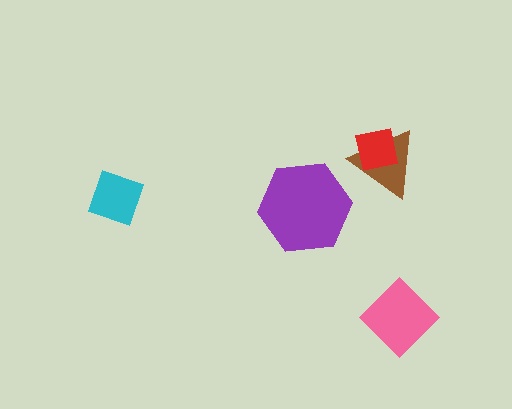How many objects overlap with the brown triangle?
1 object overlaps with the brown triangle.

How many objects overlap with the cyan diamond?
0 objects overlap with the cyan diamond.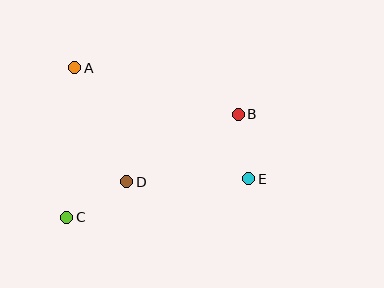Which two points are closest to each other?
Points B and E are closest to each other.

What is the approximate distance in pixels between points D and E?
The distance between D and E is approximately 122 pixels.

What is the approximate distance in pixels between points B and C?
The distance between B and C is approximately 200 pixels.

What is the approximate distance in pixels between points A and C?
The distance between A and C is approximately 150 pixels.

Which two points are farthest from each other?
Points A and E are farthest from each other.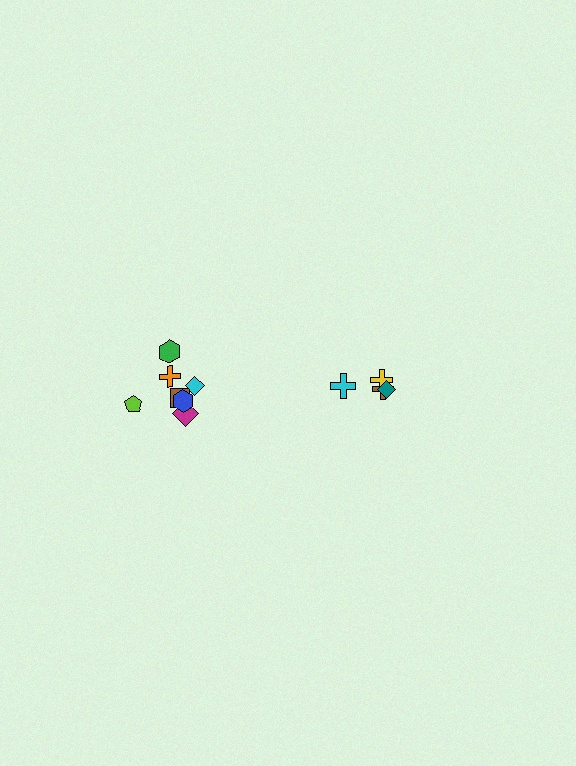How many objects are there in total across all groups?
There are 11 objects.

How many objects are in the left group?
There are 7 objects.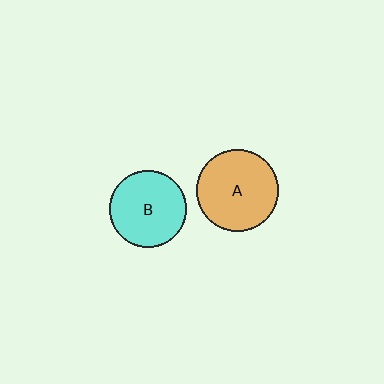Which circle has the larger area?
Circle A (orange).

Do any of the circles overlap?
No, none of the circles overlap.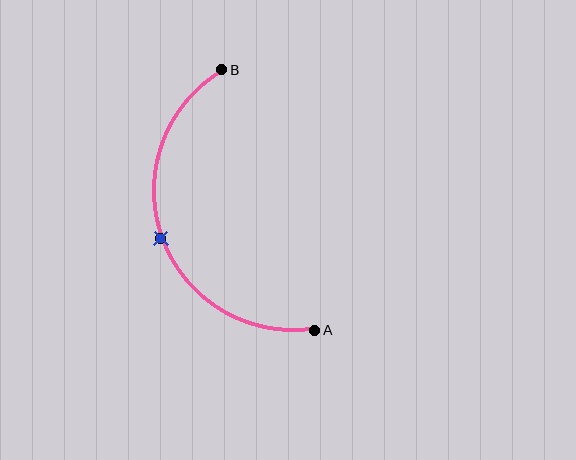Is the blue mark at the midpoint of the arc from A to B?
Yes. The blue mark lies on the arc at equal arc-length from both A and B — it is the arc midpoint.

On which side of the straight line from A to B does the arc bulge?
The arc bulges to the left of the straight line connecting A and B.